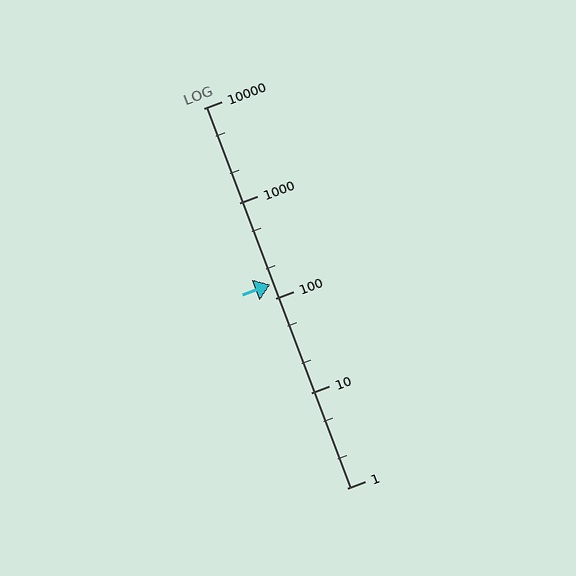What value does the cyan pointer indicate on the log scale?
The pointer indicates approximately 140.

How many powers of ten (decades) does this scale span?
The scale spans 4 decades, from 1 to 10000.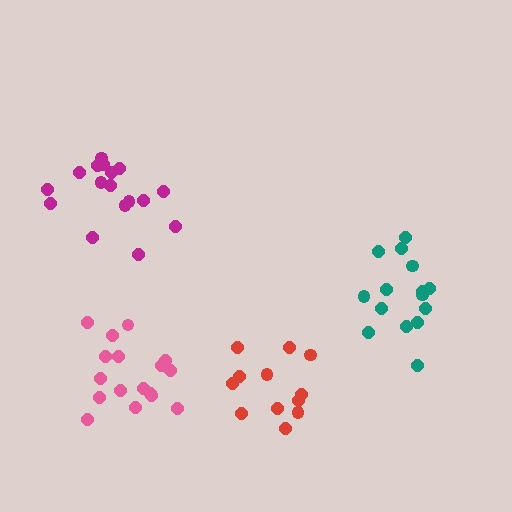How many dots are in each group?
Group 1: 12 dots, Group 2: 17 dots, Group 3: 17 dots, Group 4: 15 dots (61 total).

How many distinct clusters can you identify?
There are 4 distinct clusters.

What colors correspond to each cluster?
The clusters are colored: red, magenta, pink, teal.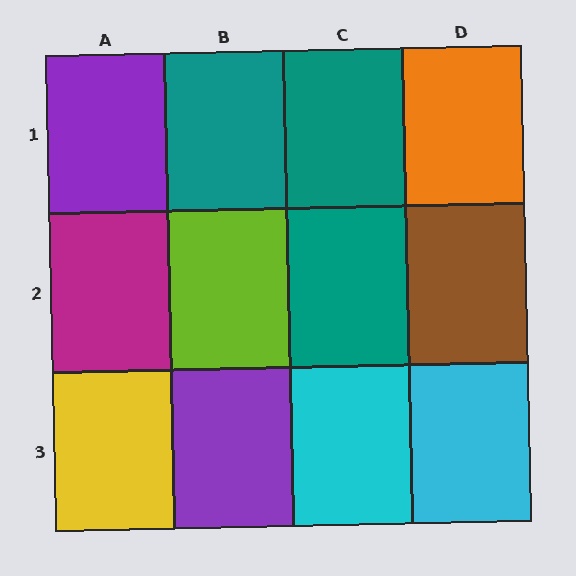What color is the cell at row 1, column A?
Purple.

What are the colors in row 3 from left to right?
Yellow, purple, cyan, cyan.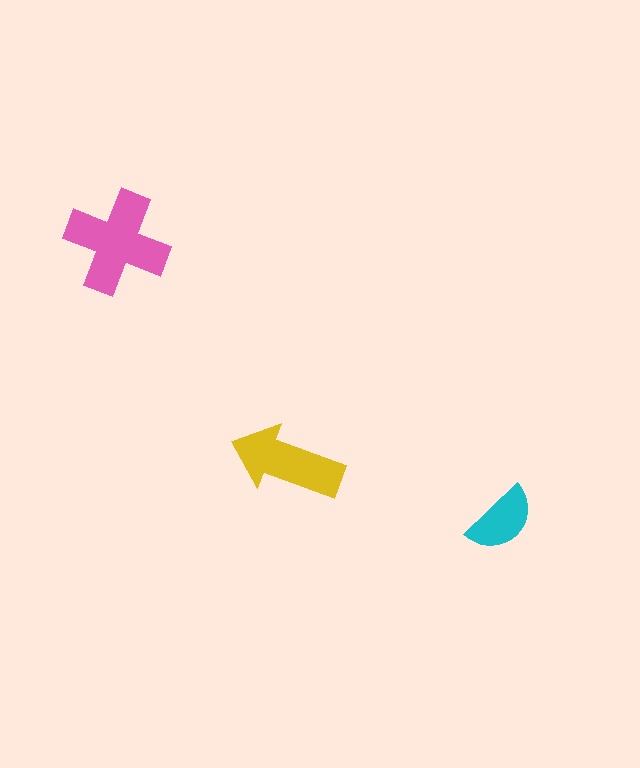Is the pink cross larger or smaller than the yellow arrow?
Larger.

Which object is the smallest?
The cyan semicircle.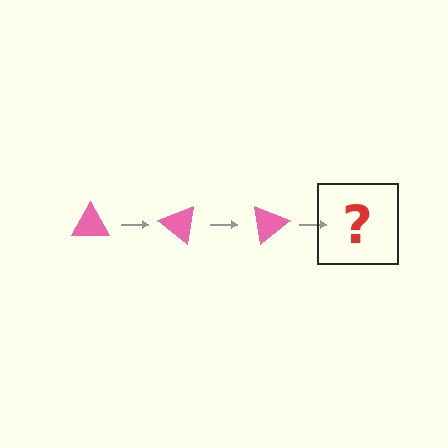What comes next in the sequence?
The next element should be a pink triangle rotated 120 degrees.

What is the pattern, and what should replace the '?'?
The pattern is that the triangle rotates 40 degrees each step. The '?' should be a pink triangle rotated 120 degrees.